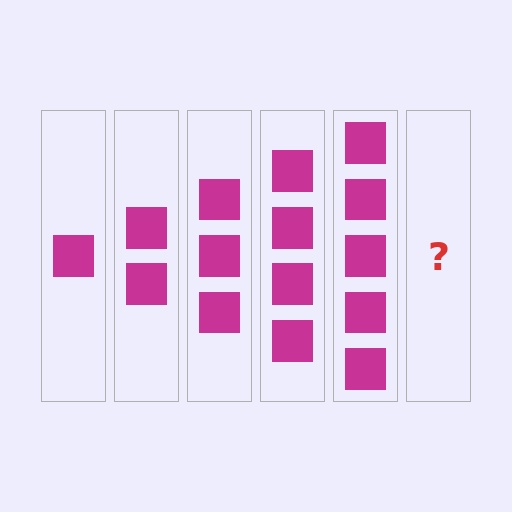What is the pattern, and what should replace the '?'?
The pattern is that each step adds one more square. The '?' should be 6 squares.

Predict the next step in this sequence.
The next step is 6 squares.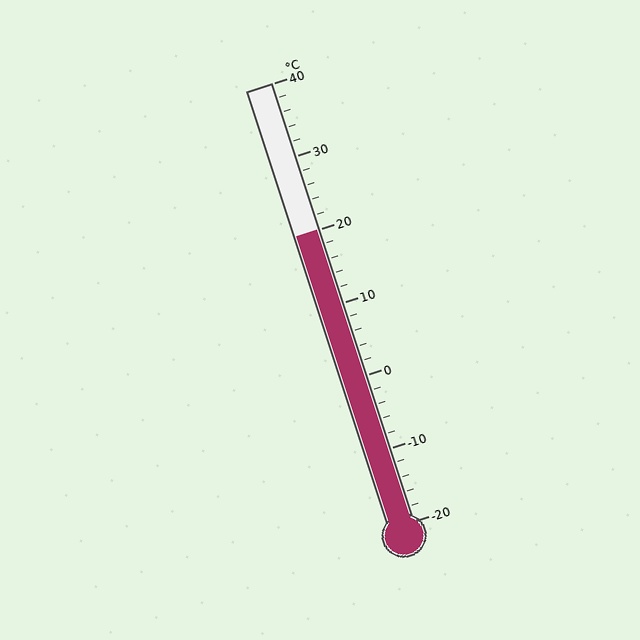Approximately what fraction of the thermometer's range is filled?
The thermometer is filled to approximately 65% of its range.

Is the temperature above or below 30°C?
The temperature is below 30°C.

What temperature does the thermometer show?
The thermometer shows approximately 20°C.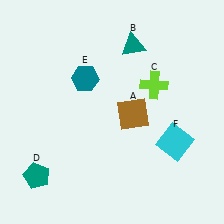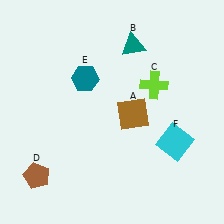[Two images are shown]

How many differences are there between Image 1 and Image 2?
There is 1 difference between the two images.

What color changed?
The pentagon (D) changed from teal in Image 1 to brown in Image 2.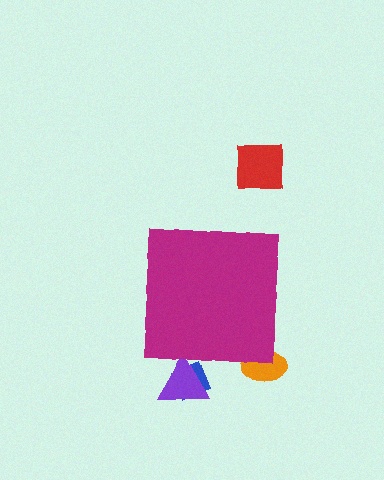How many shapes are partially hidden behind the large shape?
3 shapes are partially hidden.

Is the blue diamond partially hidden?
Yes, the blue diamond is partially hidden behind the magenta square.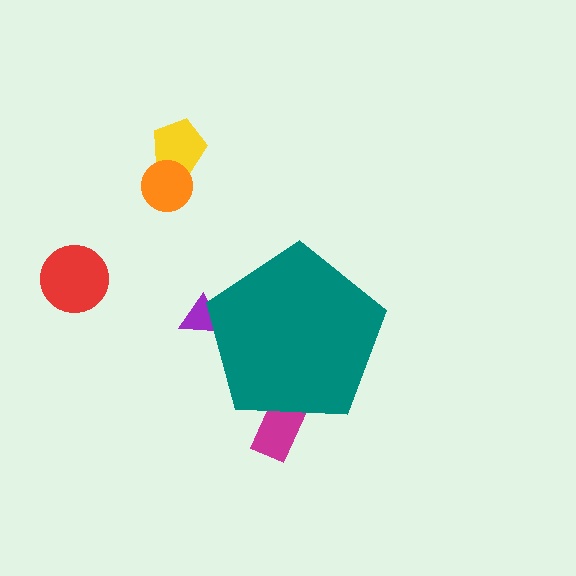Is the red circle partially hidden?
No, the red circle is fully visible.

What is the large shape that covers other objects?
A teal pentagon.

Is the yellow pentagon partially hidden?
No, the yellow pentagon is fully visible.